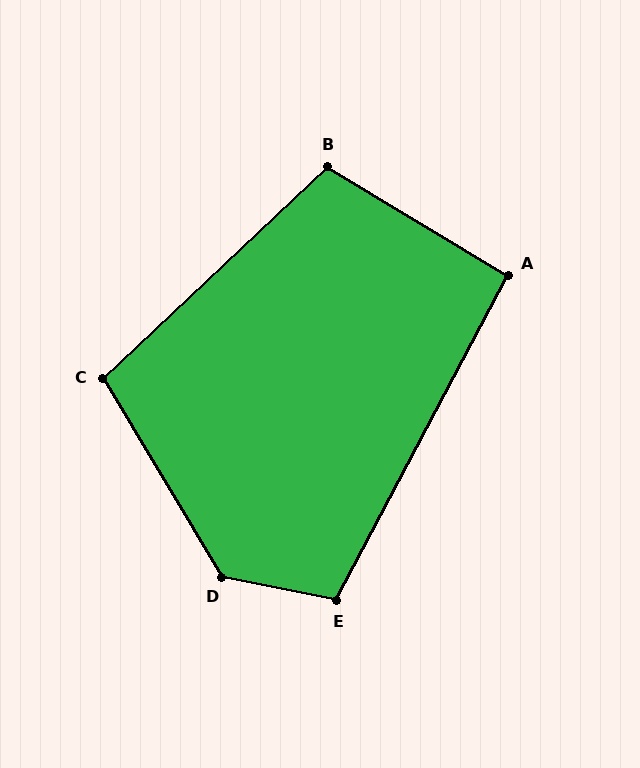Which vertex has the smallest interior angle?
A, at approximately 93 degrees.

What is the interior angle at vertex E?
Approximately 107 degrees (obtuse).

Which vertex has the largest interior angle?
D, at approximately 132 degrees.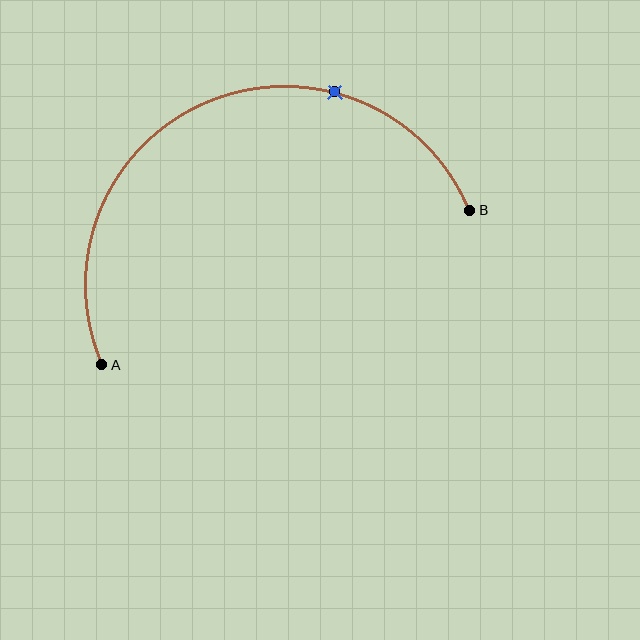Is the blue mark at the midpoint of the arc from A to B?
No. The blue mark lies on the arc but is closer to endpoint B. The arc midpoint would be at the point on the curve equidistant along the arc from both A and B.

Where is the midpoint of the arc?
The arc midpoint is the point on the curve farthest from the straight line joining A and B. It sits above that line.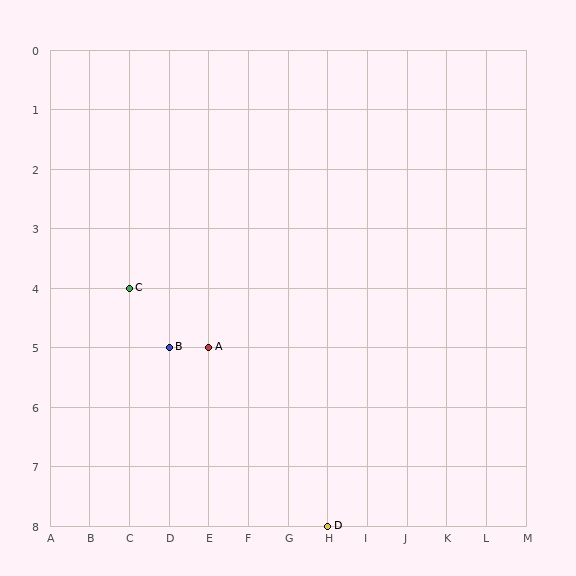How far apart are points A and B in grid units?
Points A and B are 1 column apart.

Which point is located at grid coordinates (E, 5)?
Point A is at (E, 5).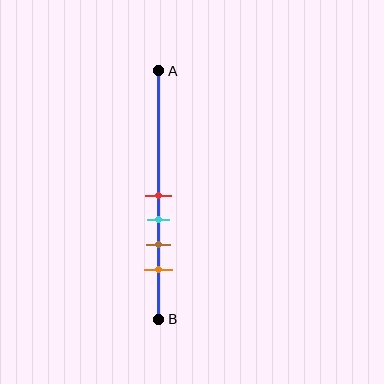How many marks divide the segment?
There are 4 marks dividing the segment.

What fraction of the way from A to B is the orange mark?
The orange mark is approximately 80% (0.8) of the way from A to B.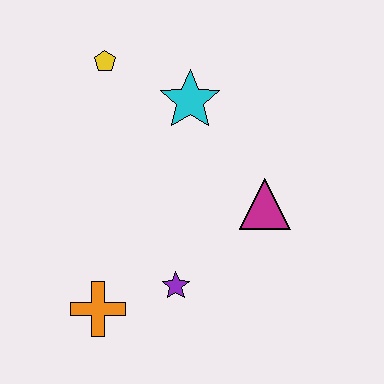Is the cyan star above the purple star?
Yes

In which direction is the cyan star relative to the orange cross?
The cyan star is above the orange cross.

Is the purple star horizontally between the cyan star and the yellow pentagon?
Yes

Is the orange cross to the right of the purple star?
No